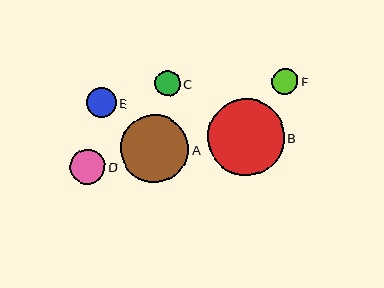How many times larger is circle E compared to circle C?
Circle E is approximately 1.2 times the size of circle C.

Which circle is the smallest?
Circle C is the smallest with a size of approximately 25 pixels.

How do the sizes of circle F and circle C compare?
Circle F and circle C are approximately the same size.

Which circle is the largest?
Circle B is the largest with a size of approximately 77 pixels.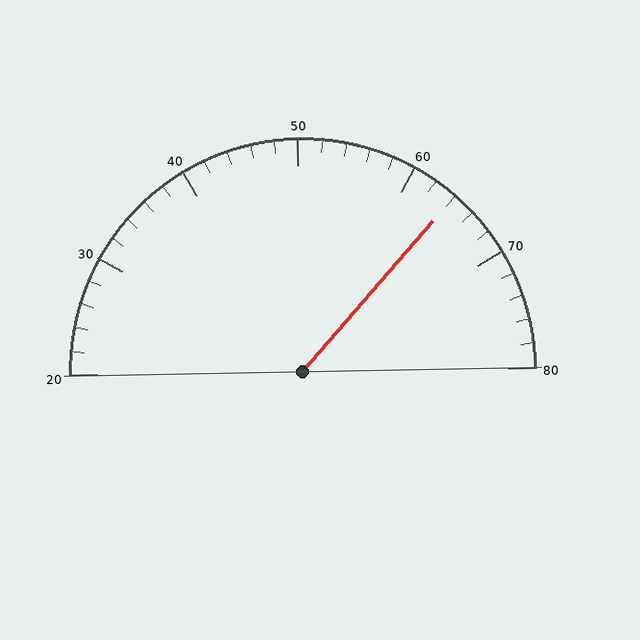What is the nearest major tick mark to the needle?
The nearest major tick mark is 60.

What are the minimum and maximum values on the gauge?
The gauge ranges from 20 to 80.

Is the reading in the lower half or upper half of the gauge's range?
The reading is in the upper half of the range (20 to 80).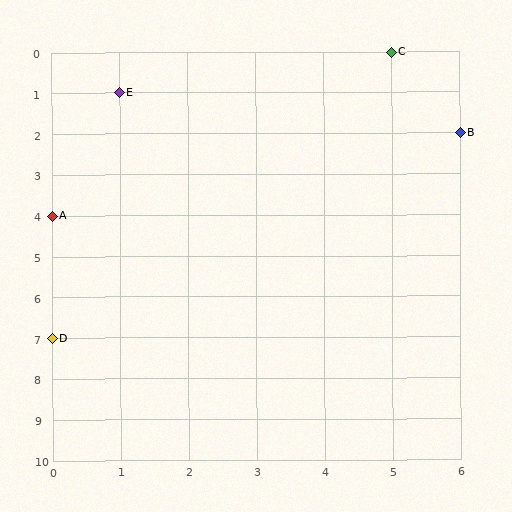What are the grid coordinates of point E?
Point E is at grid coordinates (1, 1).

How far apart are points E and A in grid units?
Points E and A are 1 column and 3 rows apart (about 3.2 grid units diagonally).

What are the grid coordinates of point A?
Point A is at grid coordinates (0, 4).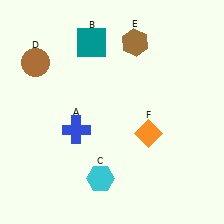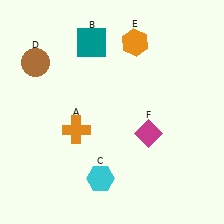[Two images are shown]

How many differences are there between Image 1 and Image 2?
There are 3 differences between the two images.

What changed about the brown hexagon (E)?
In Image 1, E is brown. In Image 2, it changed to orange.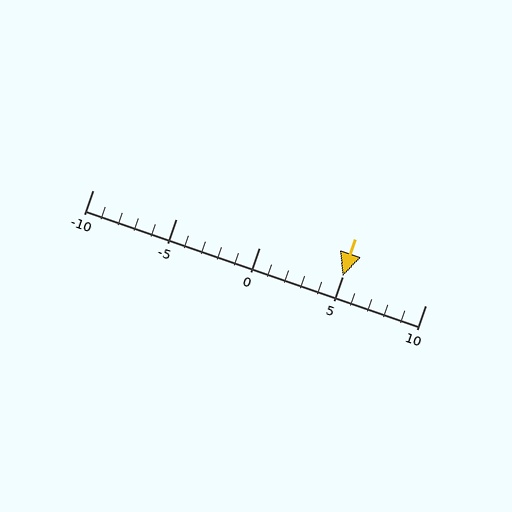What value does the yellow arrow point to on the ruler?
The yellow arrow points to approximately 5.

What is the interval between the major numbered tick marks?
The major tick marks are spaced 5 units apart.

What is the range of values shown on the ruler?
The ruler shows values from -10 to 10.